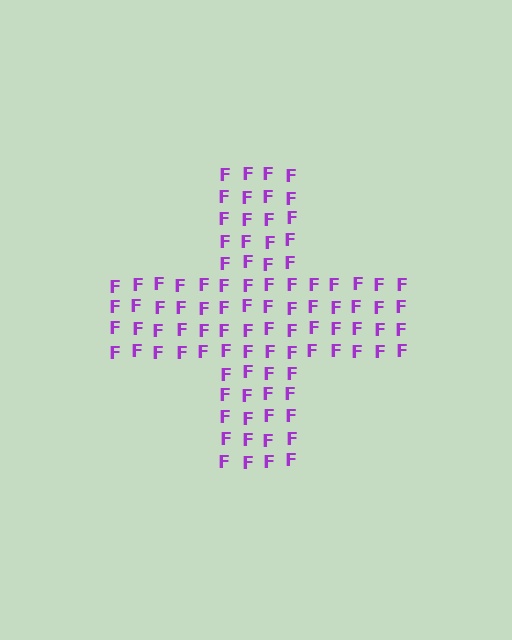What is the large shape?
The large shape is a cross.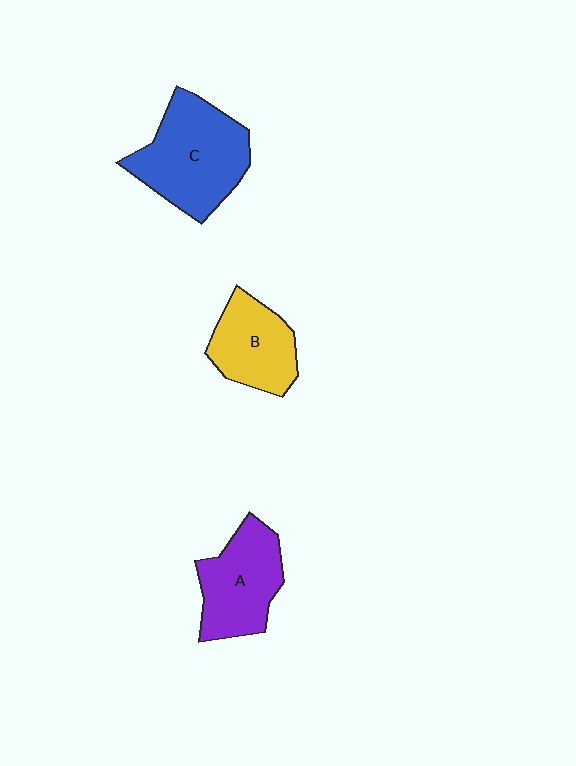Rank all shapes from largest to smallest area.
From largest to smallest: C (blue), A (purple), B (yellow).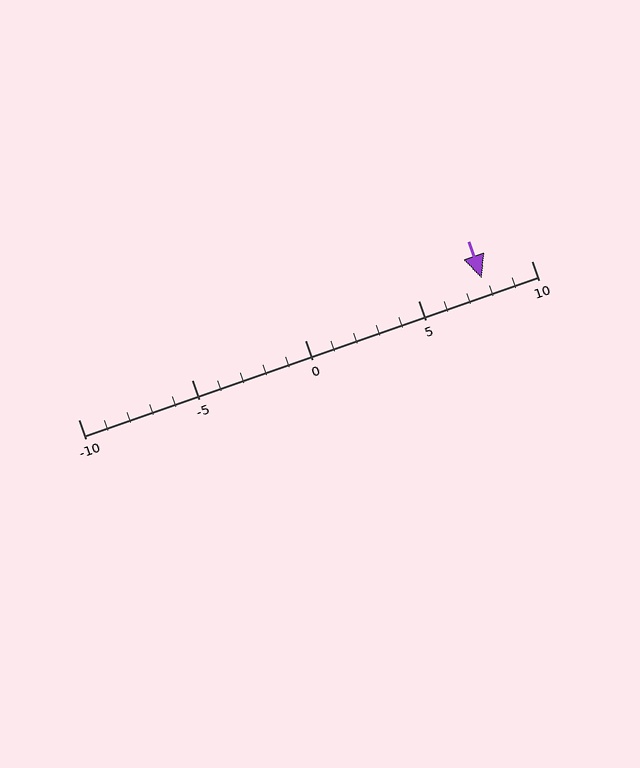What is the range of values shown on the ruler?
The ruler shows values from -10 to 10.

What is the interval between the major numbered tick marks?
The major tick marks are spaced 5 units apart.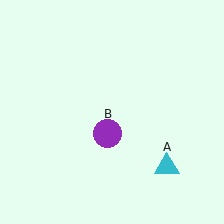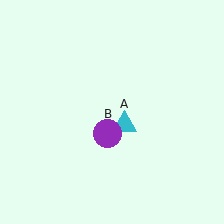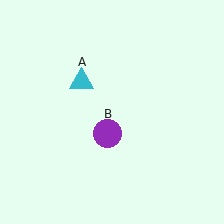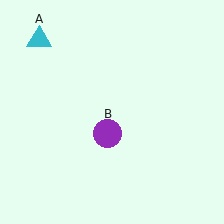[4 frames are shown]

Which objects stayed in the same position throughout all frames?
Purple circle (object B) remained stationary.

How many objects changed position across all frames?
1 object changed position: cyan triangle (object A).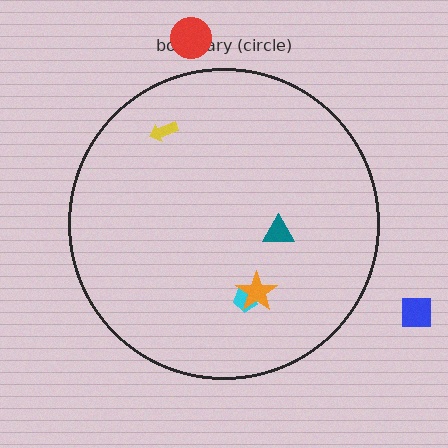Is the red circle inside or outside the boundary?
Outside.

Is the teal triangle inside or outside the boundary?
Inside.